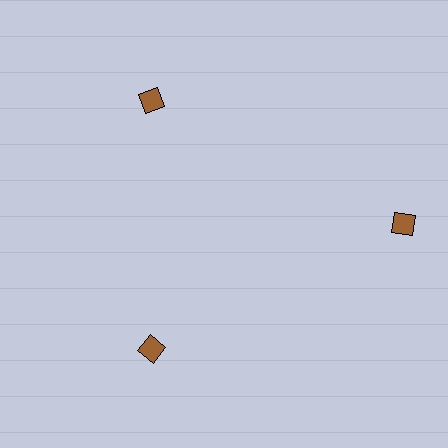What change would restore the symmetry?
The symmetry would be restored by moving it inward, back onto the ring so that all 3 diamonds sit at equal angles and equal distance from the center.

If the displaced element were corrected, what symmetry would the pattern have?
It would have 3-fold rotational symmetry — the pattern would map onto itself every 120 degrees.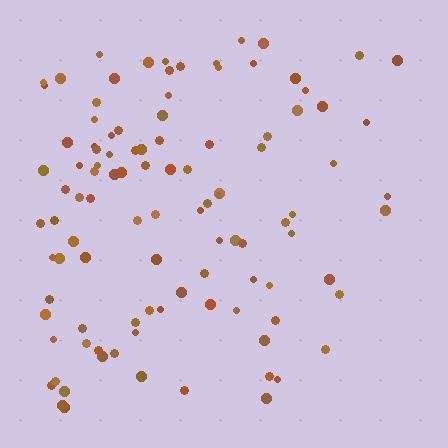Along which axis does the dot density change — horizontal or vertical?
Horizontal.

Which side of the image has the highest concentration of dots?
The left.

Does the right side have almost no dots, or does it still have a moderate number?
Still a moderate number, just noticeably fewer than the left.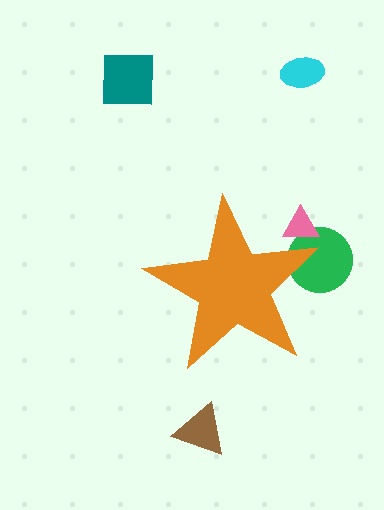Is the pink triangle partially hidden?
Yes, the pink triangle is partially hidden behind the orange star.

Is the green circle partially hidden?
Yes, the green circle is partially hidden behind the orange star.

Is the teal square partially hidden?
No, the teal square is fully visible.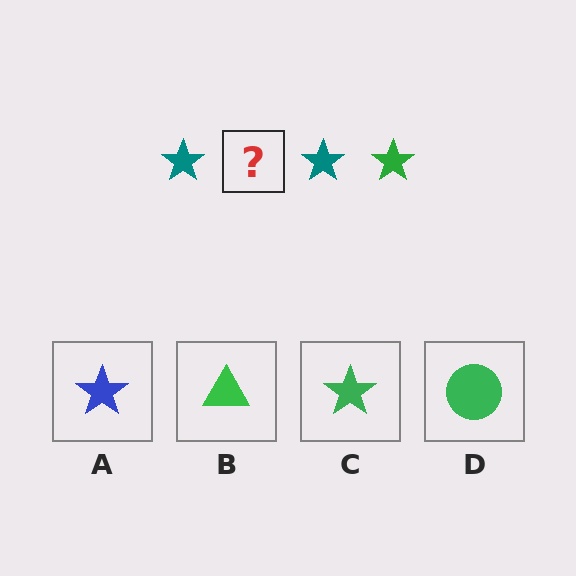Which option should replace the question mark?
Option C.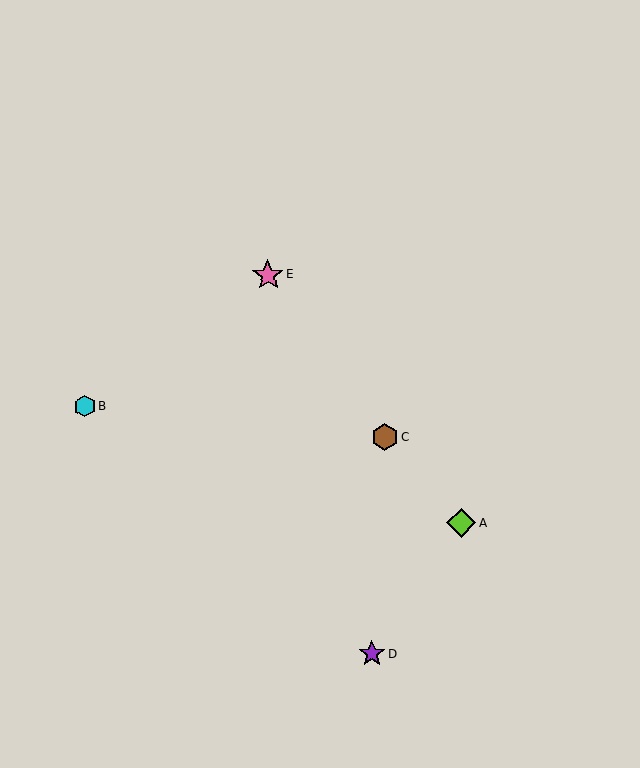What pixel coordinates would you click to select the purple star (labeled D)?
Click at (372, 654) to select the purple star D.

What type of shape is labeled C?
Shape C is a brown hexagon.